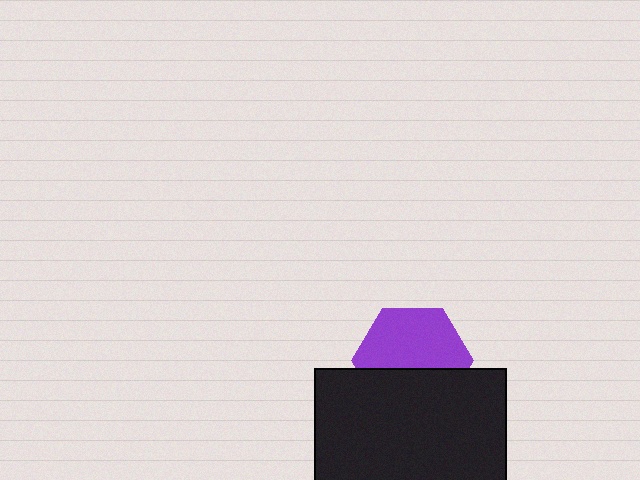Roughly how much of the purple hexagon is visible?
About half of it is visible (roughly 58%).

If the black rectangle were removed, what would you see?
You would see the complete purple hexagon.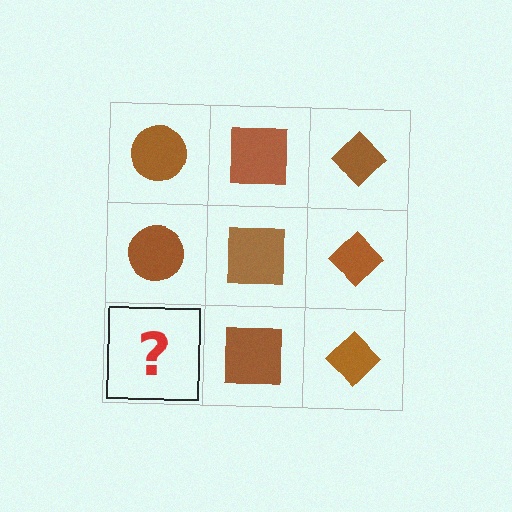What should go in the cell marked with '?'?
The missing cell should contain a brown circle.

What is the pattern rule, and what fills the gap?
The rule is that each column has a consistent shape. The gap should be filled with a brown circle.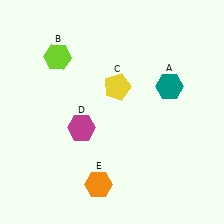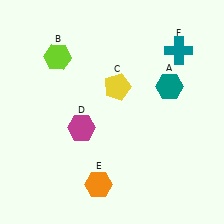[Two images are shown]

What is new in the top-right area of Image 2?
A teal cross (F) was added in the top-right area of Image 2.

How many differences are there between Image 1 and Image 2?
There is 1 difference between the two images.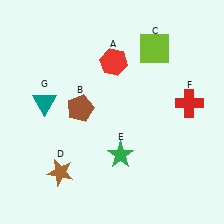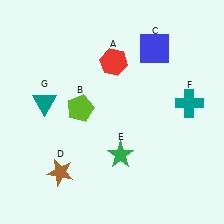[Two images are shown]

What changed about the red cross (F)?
In Image 1, F is red. In Image 2, it changed to teal.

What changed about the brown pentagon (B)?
In Image 1, B is brown. In Image 2, it changed to lime.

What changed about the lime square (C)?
In Image 1, C is lime. In Image 2, it changed to blue.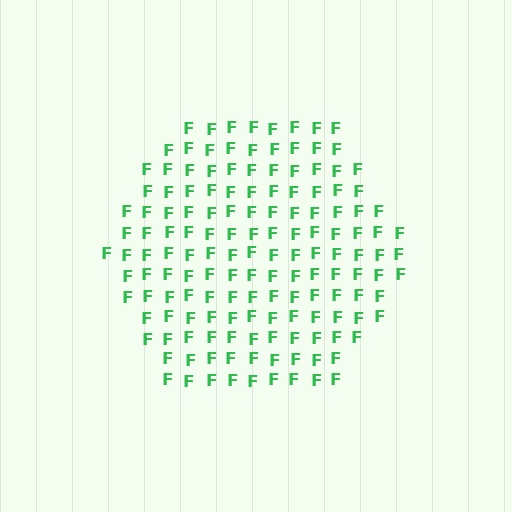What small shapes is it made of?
It is made of small letter F's.